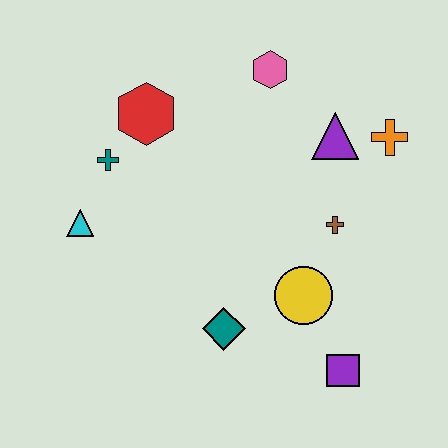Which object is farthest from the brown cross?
The cyan triangle is farthest from the brown cross.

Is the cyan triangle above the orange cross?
No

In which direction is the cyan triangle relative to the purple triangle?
The cyan triangle is to the left of the purple triangle.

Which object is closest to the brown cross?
The yellow circle is closest to the brown cross.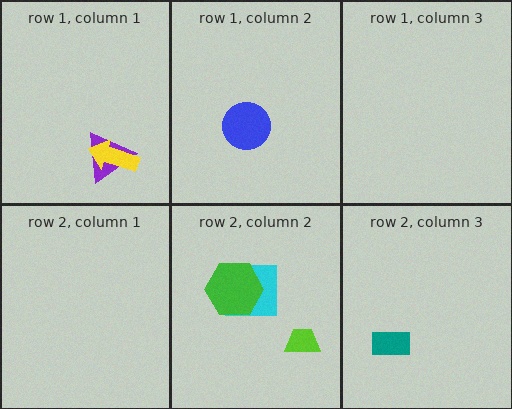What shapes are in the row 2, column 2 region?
The lime trapezoid, the cyan square, the green hexagon.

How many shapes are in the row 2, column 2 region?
3.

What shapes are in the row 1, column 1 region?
The purple triangle, the yellow arrow.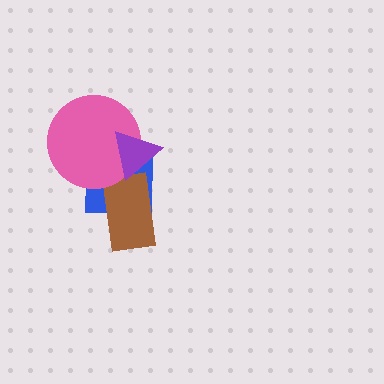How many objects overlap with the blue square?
3 objects overlap with the blue square.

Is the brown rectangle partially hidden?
Yes, it is partially covered by another shape.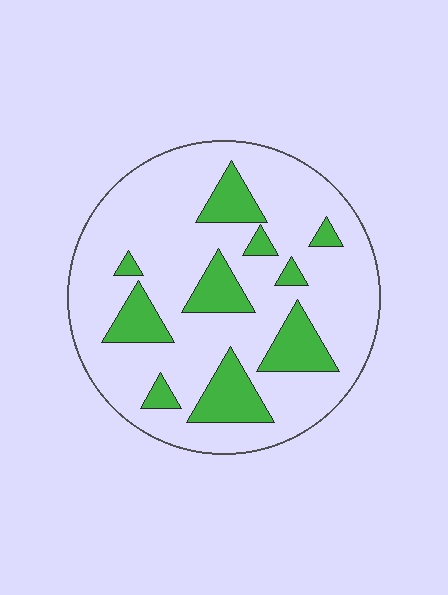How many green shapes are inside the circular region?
10.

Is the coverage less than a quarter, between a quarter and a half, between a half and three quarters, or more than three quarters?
Less than a quarter.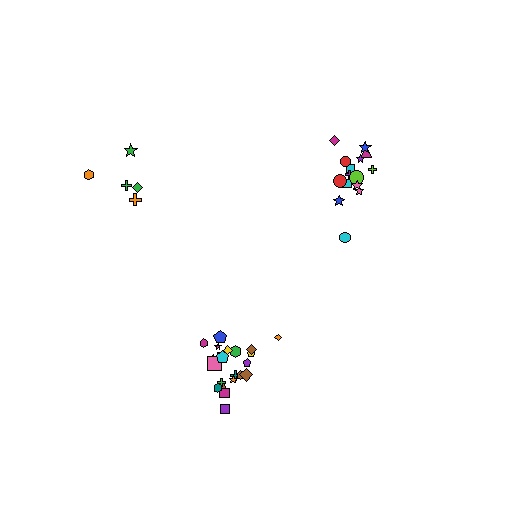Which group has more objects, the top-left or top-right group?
The top-right group.